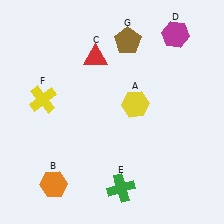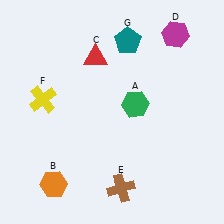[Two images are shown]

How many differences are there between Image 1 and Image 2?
There are 3 differences between the two images.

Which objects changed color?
A changed from yellow to green. E changed from green to brown. G changed from brown to teal.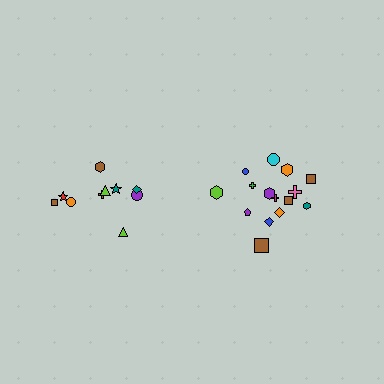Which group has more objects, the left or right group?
The right group.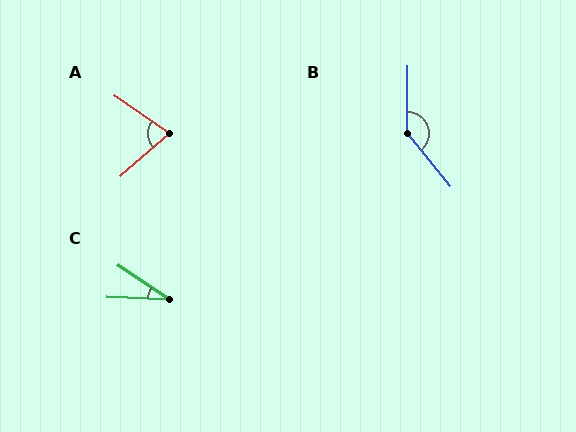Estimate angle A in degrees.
Approximately 76 degrees.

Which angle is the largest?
B, at approximately 140 degrees.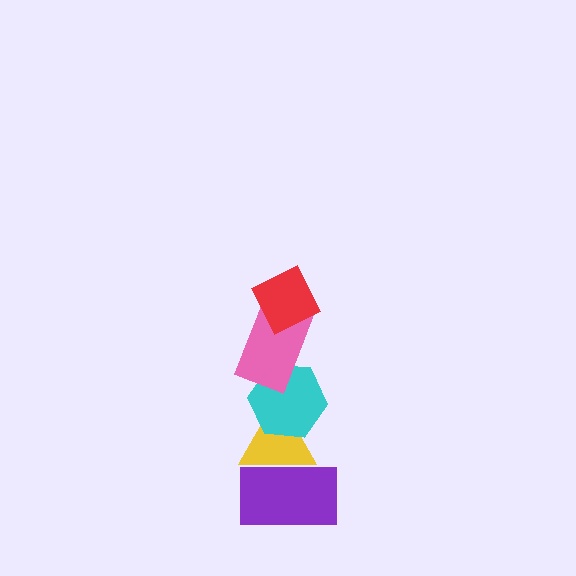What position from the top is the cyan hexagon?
The cyan hexagon is 3rd from the top.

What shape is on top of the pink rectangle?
The red diamond is on top of the pink rectangle.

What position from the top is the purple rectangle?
The purple rectangle is 5th from the top.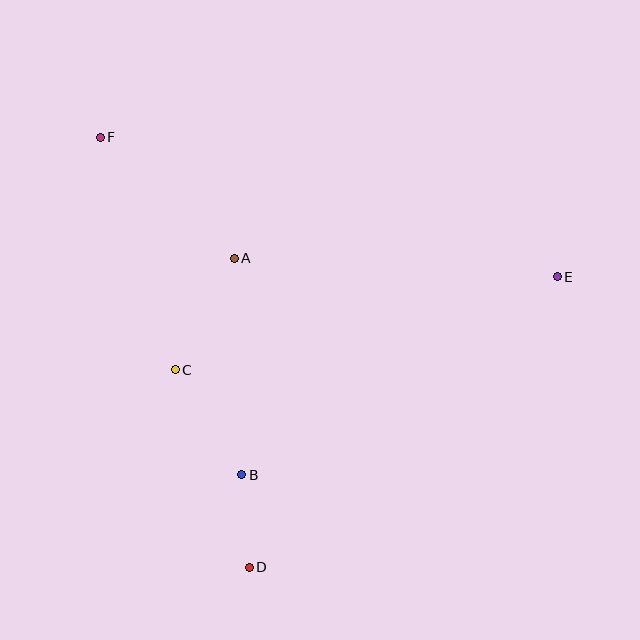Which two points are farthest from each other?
Points E and F are farthest from each other.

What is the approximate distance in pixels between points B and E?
The distance between B and E is approximately 373 pixels.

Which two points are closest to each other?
Points B and D are closest to each other.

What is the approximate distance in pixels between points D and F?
The distance between D and F is approximately 455 pixels.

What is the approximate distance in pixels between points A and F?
The distance between A and F is approximately 181 pixels.